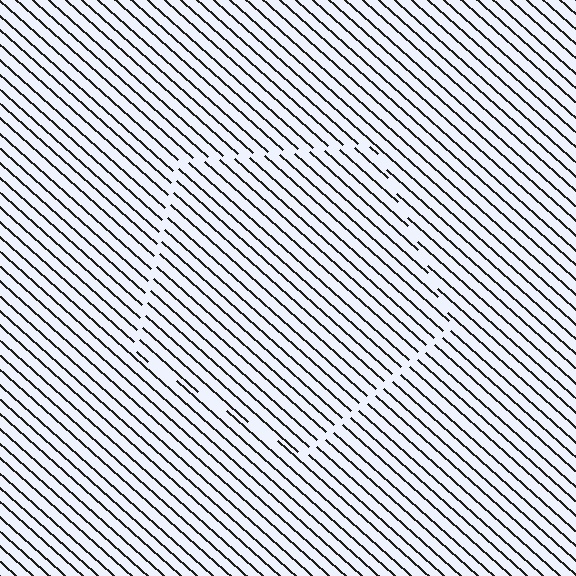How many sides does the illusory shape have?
5 sides — the line-ends trace a pentagon.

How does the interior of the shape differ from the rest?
The interior of the shape contains the same grating, shifted by half a period — the contour is defined by the phase discontinuity where line-ends from the inner and outer gratings abut.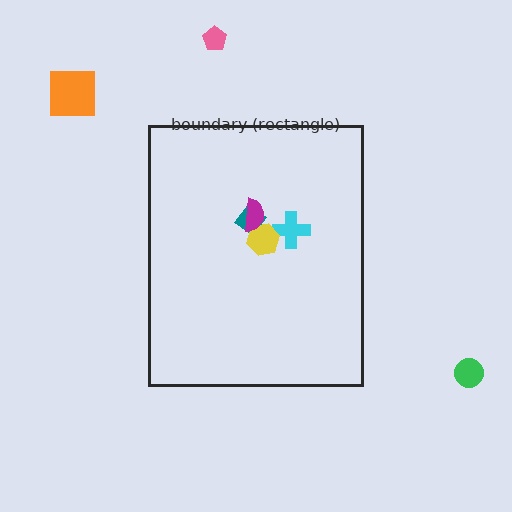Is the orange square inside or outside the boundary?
Outside.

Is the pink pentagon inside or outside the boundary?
Outside.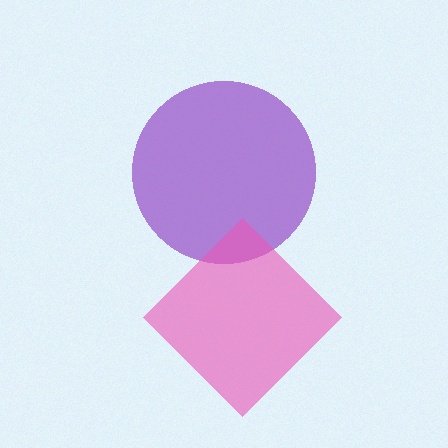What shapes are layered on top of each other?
The layered shapes are: a purple circle, a pink diamond.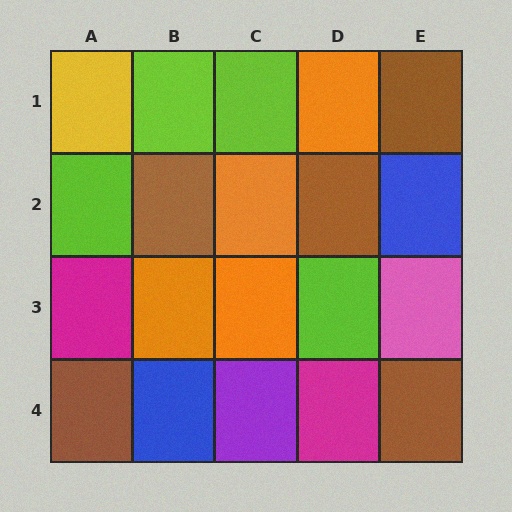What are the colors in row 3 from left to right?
Magenta, orange, orange, lime, pink.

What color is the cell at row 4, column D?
Magenta.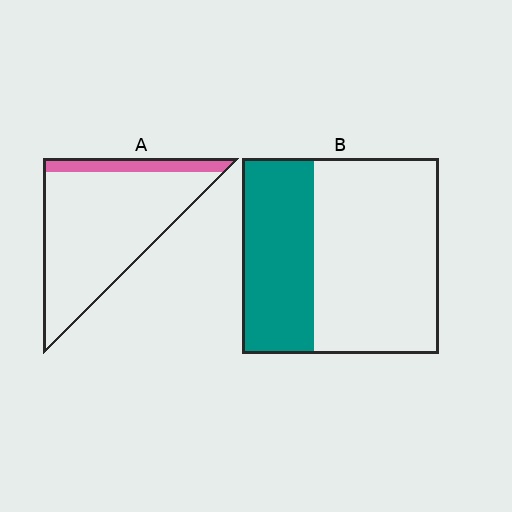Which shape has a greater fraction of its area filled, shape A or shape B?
Shape B.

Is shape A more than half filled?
No.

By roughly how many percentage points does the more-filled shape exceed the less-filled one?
By roughly 25 percentage points (B over A).